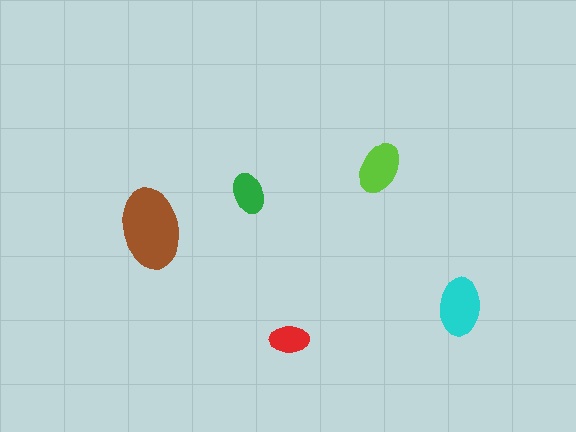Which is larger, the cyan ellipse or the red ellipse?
The cyan one.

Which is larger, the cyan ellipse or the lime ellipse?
The cyan one.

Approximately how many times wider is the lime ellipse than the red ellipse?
About 1.5 times wider.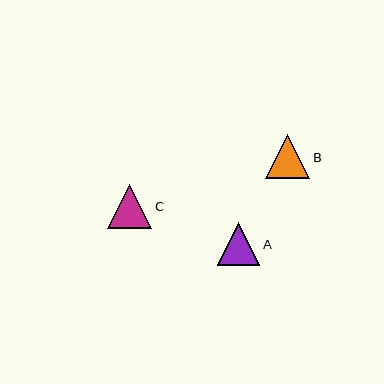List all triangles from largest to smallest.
From largest to smallest: C, B, A.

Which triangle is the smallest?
Triangle A is the smallest with a size of approximately 43 pixels.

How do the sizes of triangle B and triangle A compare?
Triangle B and triangle A are approximately the same size.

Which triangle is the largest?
Triangle C is the largest with a size of approximately 44 pixels.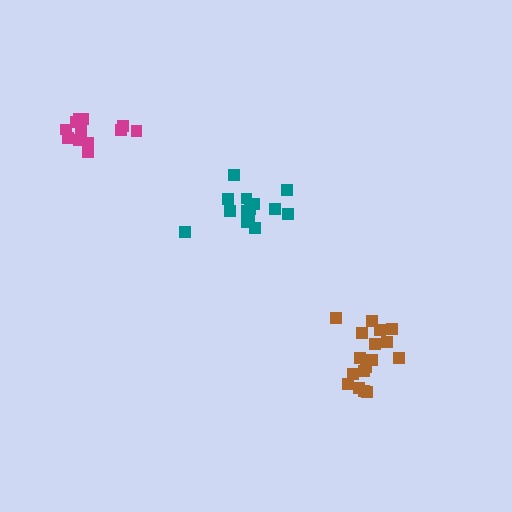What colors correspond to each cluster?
The clusters are colored: teal, magenta, brown.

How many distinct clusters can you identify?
There are 3 distinct clusters.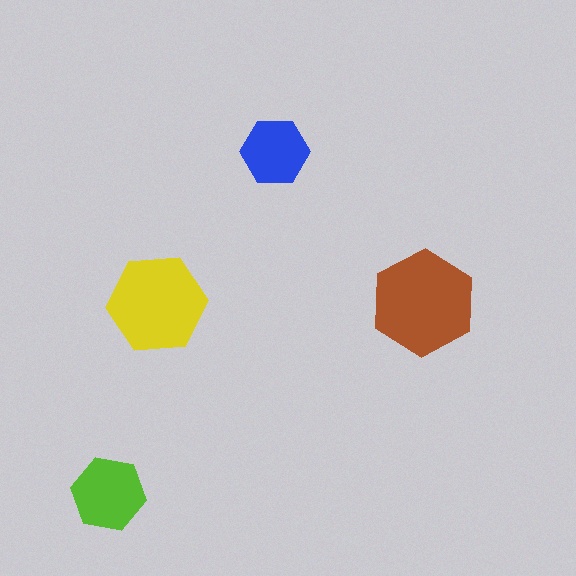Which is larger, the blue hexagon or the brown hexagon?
The brown one.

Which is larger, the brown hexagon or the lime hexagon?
The brown one.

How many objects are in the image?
There are 4 objects in the image.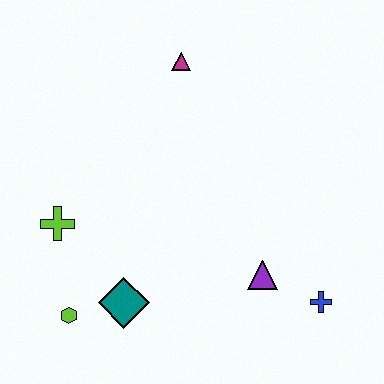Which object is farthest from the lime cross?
The blue cross is farthest from the lime cross.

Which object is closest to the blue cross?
The purple triangle is closest to the blue cross.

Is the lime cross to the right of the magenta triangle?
No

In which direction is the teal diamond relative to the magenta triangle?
The teal diamond is below the magenta triangle.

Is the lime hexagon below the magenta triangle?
Yes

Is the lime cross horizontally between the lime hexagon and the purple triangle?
No